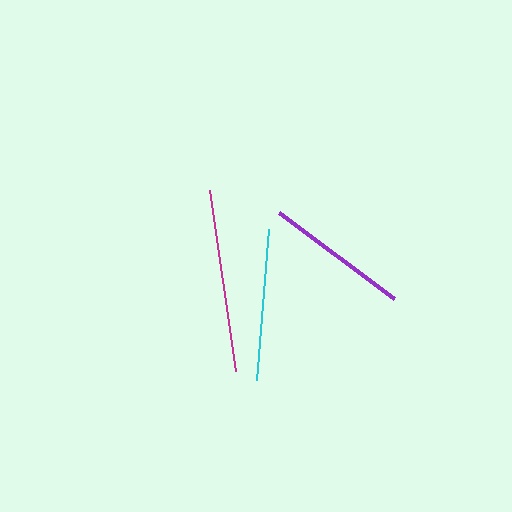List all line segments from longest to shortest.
From longest to shortest: magenta, cyan, purple.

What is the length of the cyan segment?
The cyan segment is approximately 151 pixels long.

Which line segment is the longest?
The magenta line is the longest at approximately 183 pixels.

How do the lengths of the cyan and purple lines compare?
The cyan and purple lines are approximately the same length.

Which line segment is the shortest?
The purple line is the shortest at approximately 144 pixels.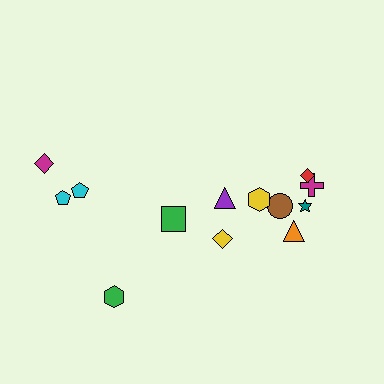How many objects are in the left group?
There are 5 objects.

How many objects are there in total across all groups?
There are 13 objects.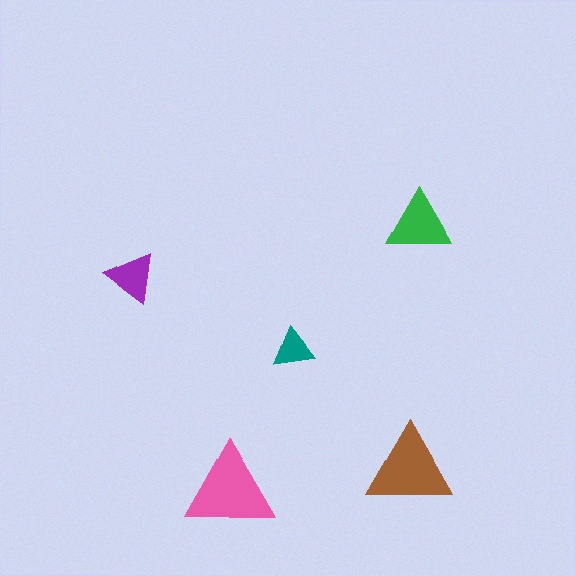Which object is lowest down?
The pink triangle is bottommost.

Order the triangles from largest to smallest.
the pink one, the brown one, the green one, the purple one, the teal one.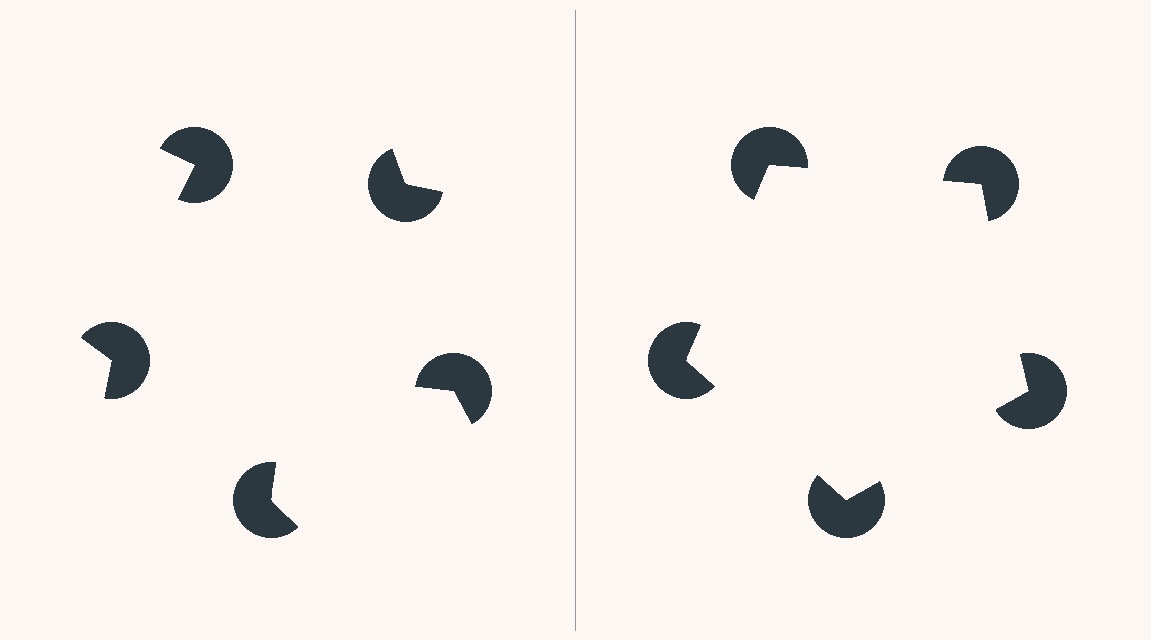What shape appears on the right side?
An illusory pentagon.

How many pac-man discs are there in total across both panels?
10 — 5 on each side.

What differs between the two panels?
The pac-man discs are positioned identically on both sides; only the wedge orientations differ. On the right they align to a pentagon; on the left they are misaligned.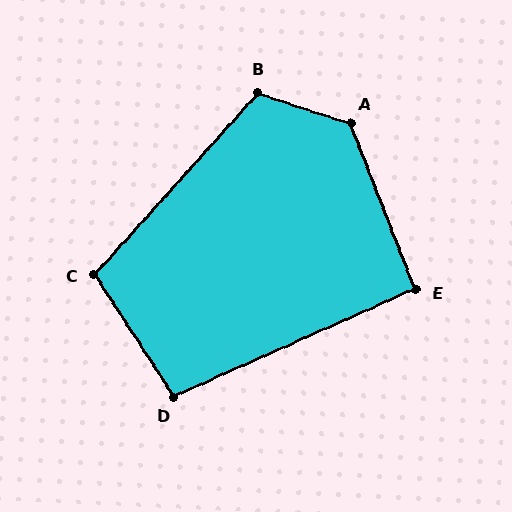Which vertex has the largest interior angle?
A, at approximately 129 degrees.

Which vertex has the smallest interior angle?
E, at approximately 93 degrees.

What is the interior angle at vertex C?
Approximately 105 degrees (obtuse).